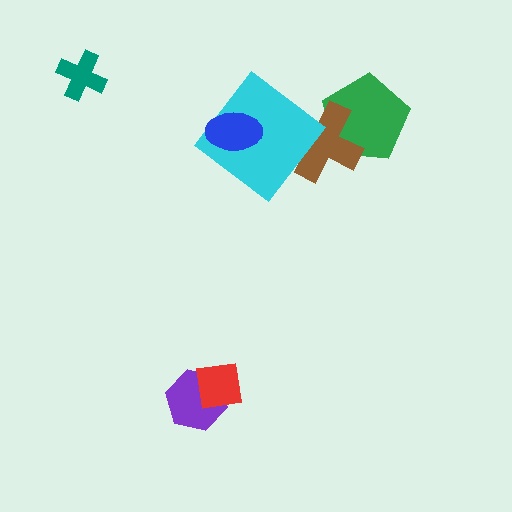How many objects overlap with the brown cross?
2 objects overlap with the brown cross.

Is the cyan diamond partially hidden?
Yes, it is partially covered by another shape.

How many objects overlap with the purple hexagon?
1 object overlaps with the purple hexagon.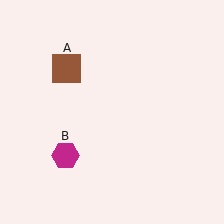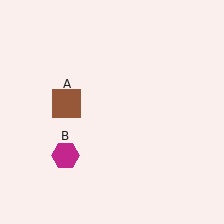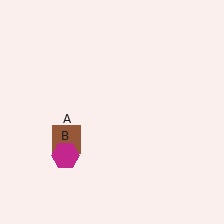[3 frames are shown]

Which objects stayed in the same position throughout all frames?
Magenta hexagon (object B) remained stationary.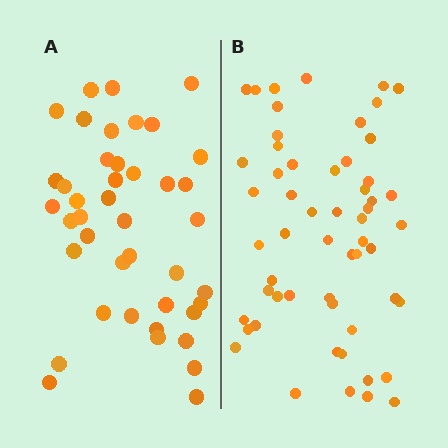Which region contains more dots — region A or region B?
Region B (the right region) has more dots.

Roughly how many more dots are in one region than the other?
Region B has approximately 15 more dots than region A.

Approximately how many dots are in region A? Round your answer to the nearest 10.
About 40 dots. (The exact count is 42, which rounds to 40.)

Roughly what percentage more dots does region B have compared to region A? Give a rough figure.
About 35% more.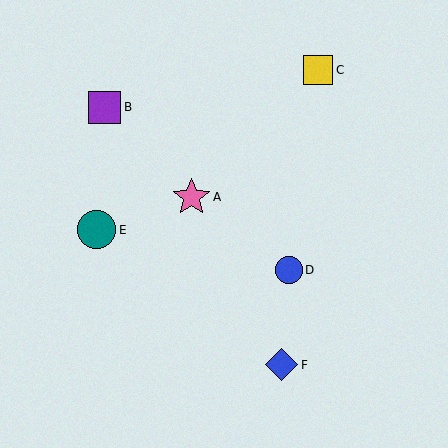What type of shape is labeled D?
Shape D is a blue circle.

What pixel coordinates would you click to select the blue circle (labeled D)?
Click at (289, 270) to select the blue circle D.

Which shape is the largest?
The teal circle (labeled E) is the largest.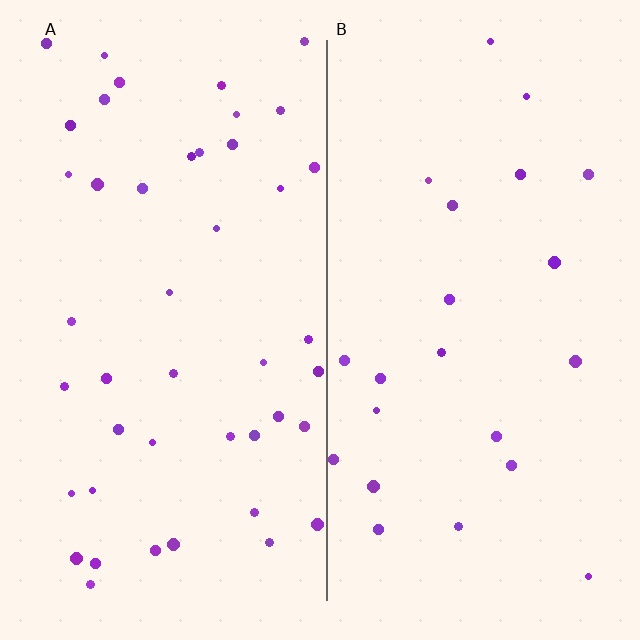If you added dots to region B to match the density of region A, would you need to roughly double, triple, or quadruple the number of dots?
Approximately double.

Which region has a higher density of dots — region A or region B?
A (the left).